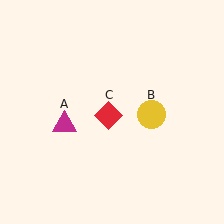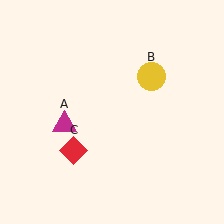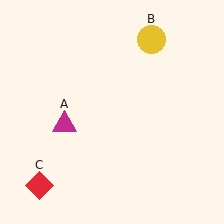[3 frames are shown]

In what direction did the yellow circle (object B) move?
The yellow circle (object B) moved up.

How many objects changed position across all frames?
2 objects changed position: yellow circle (object B), red diamond (object C).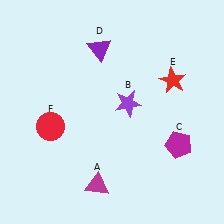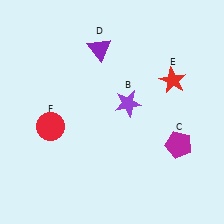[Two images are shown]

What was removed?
The magenta triangle (A) was removed in Image 2.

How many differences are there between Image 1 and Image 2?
There is 1 difference between the two images.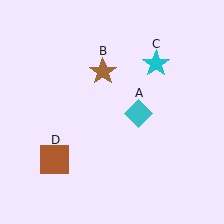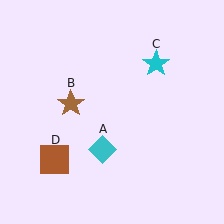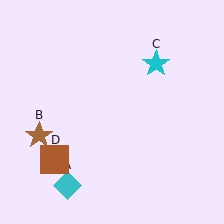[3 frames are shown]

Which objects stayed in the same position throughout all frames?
Cyan star (object C) and brown square (object D) remained stationary.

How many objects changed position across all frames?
2 objects changed position: cyan diamond (object A), brown star (object B).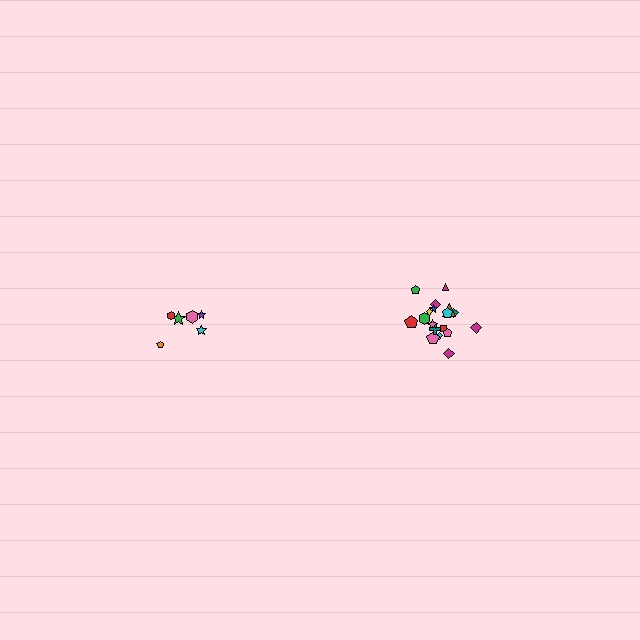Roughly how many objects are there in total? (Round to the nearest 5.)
Roughly 25 objects in total.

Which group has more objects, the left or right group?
The right group.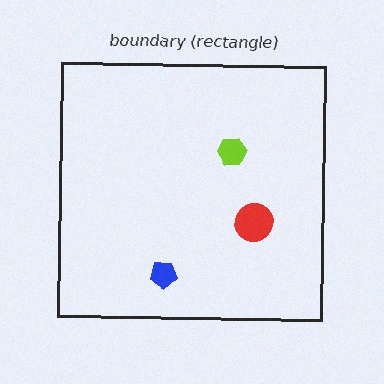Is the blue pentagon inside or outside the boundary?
Inside.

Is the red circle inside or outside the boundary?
Inside.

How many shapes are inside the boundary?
3 inside, 0 outside.